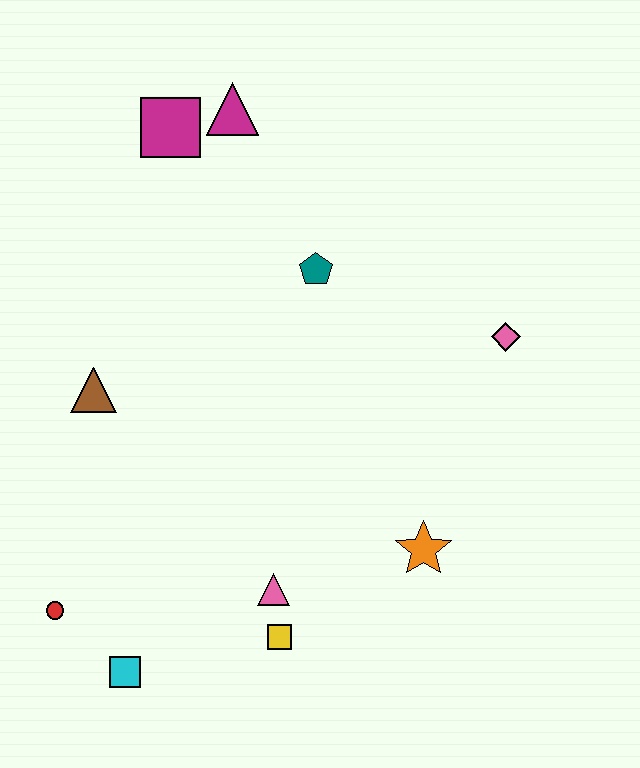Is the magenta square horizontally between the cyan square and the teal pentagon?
Yes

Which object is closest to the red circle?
The cyan square is closest to the red circle.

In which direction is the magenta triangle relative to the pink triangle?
The magenta triangle is above the pink triangle.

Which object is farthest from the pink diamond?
The red circle is farthest from the pink diamond.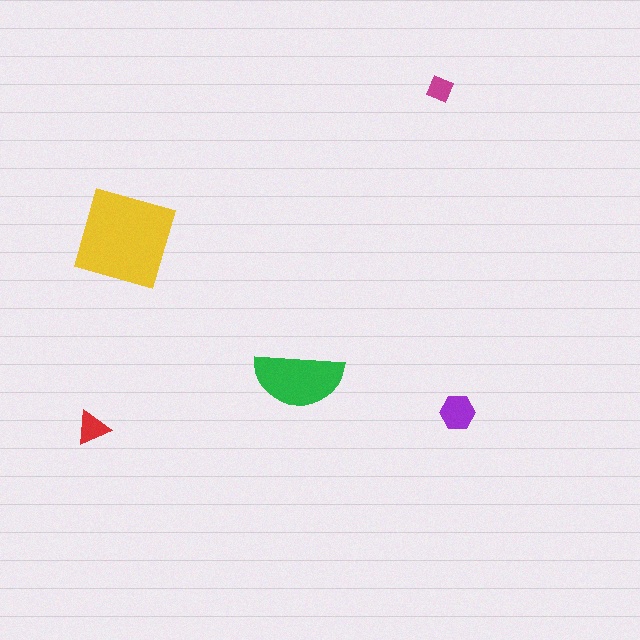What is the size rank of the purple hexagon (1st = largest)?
3rd.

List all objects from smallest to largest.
The magenta diamond, the red triangle, the purple hexagon, the green semicircle, the yellow square.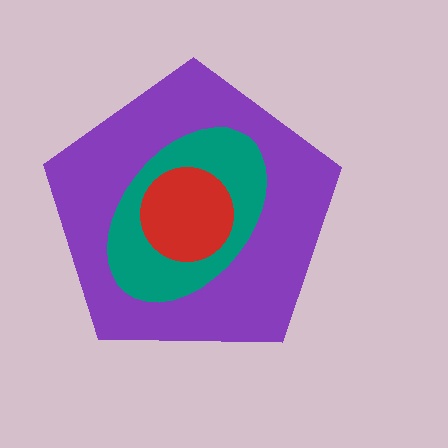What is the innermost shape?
The red circle.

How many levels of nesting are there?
3.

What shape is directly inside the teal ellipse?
The red circle.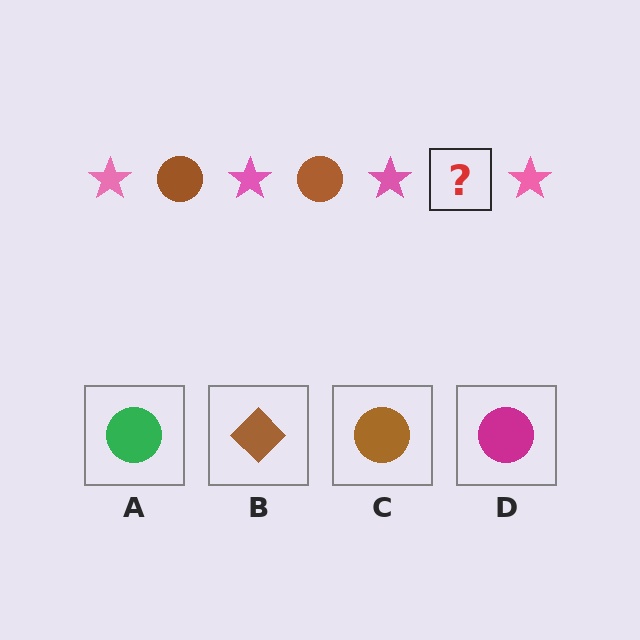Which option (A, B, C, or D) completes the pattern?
C.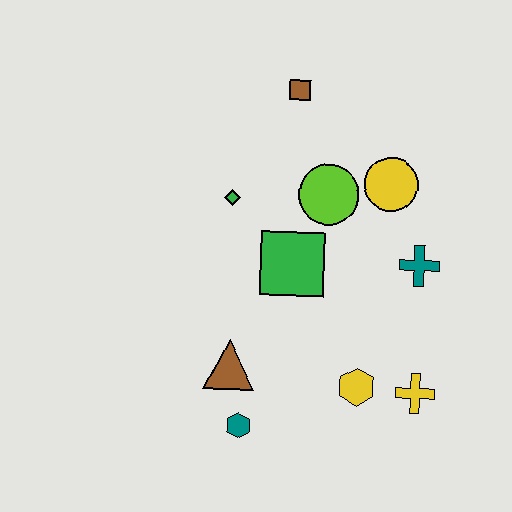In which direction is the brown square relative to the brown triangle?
The brown square is above the brown triangle.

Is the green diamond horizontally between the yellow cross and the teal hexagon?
No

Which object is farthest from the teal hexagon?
The brown square is farthest from the teal hexagon.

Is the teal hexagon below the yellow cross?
Yes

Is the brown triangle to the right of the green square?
No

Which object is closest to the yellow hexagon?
The yellow cross is closest to the yellow hexagon.